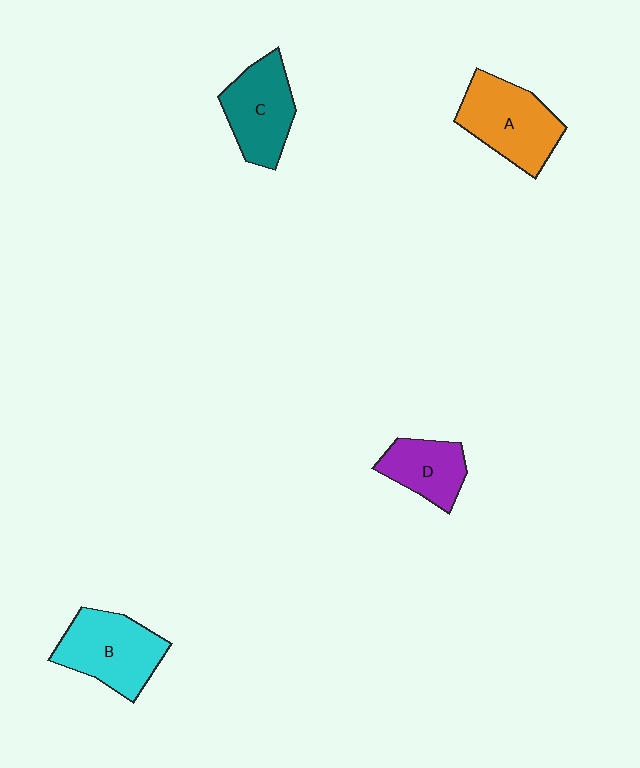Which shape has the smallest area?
Shape D (purple).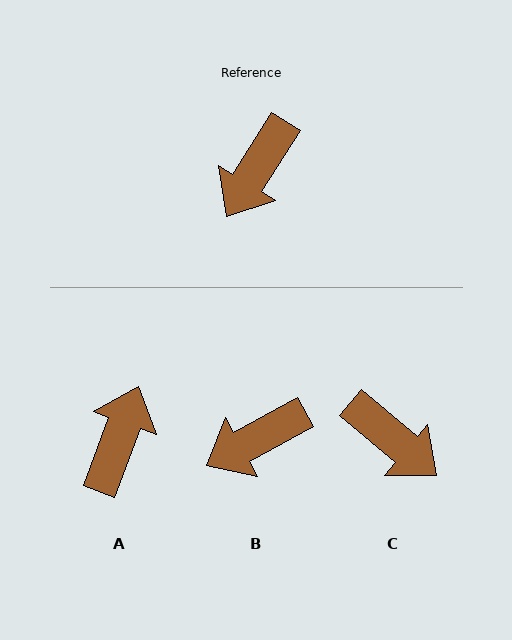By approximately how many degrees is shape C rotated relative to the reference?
Approximately 82 degrees counter-clockwise.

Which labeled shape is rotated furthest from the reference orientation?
A, about 168 degrees away.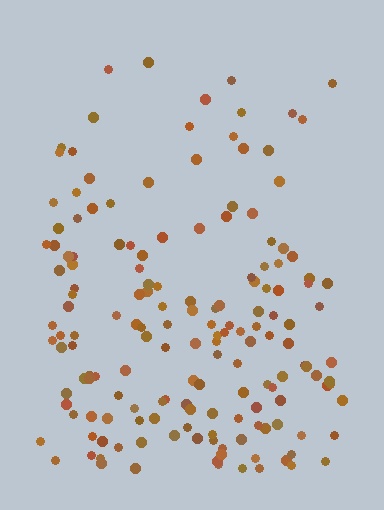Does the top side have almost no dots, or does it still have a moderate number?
Still a moderate number, just noticeably fewer than the bottom.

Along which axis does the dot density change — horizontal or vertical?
Vertical.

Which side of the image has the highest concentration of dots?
The bottom.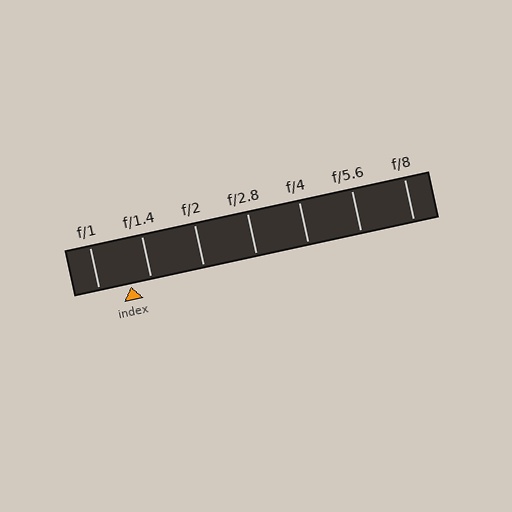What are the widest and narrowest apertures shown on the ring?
The widest aperture shown is f/1 and the narrowest is f/8.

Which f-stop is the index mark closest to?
The index mark is closest to f/1.4.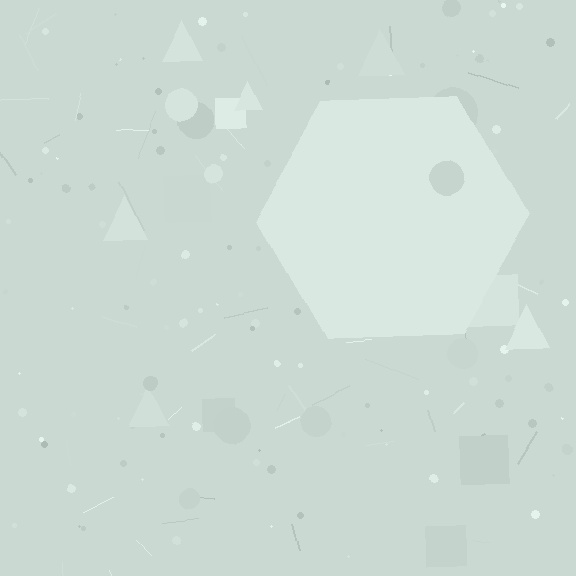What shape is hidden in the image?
A hexagon is hidden in the image.